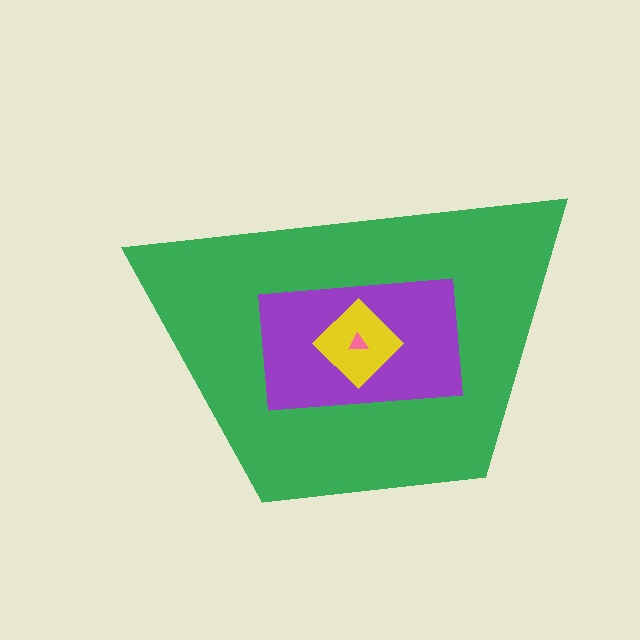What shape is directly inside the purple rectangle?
The yellow diamond.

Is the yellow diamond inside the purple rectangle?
Yes.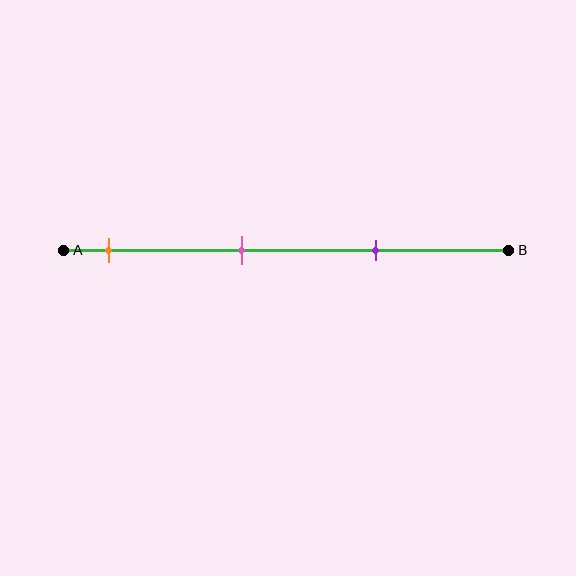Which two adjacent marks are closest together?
The pink and purple marks are the closest adjacent pair.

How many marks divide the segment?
There are 3 marks dividing the segment.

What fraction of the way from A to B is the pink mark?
The pink mark is approximately 40% (0.4) of the way from A to B.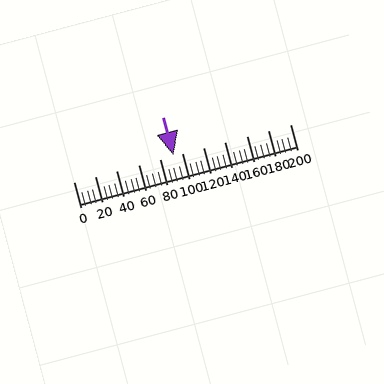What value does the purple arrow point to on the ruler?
The purple arrow points to approximately 92.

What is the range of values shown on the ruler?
The ruler shows values from 0 to 200.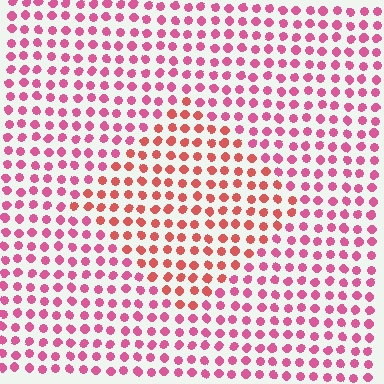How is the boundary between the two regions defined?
The boundary is defined purely by a slight shift in hue (about 30 degrees). Spacing, size, and orientation are identical on both sides.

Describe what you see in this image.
The image is filled with small pink elements in a uniform arrangement. A diamond-shaped region is visible where the elements are tinted to a slightly different hue, forming a subtle color boundary.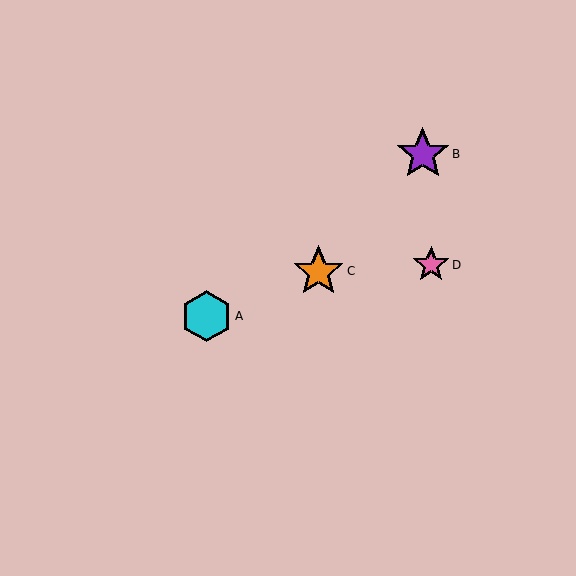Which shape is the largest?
The purple star (labeled B) is the largest.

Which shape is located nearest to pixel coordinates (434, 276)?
The pink star (labeled D) at (431, 265) is nearest to that location.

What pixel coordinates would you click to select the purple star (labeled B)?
Click at (423, 154) to select the purple star B.